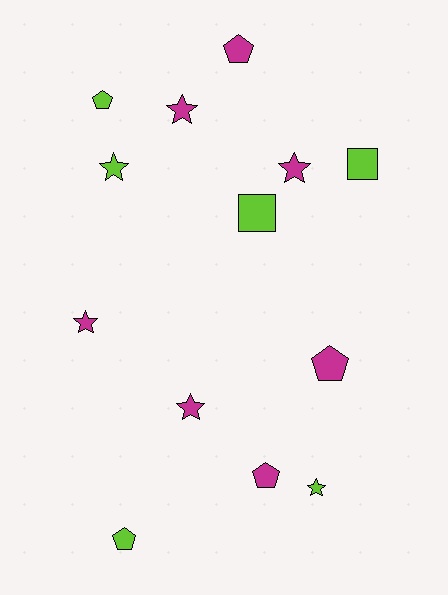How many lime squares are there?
There are 2 lime squares.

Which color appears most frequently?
Magenta, with 7 objects.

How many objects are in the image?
There are 13 objects.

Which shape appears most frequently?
Star, with 6 objects.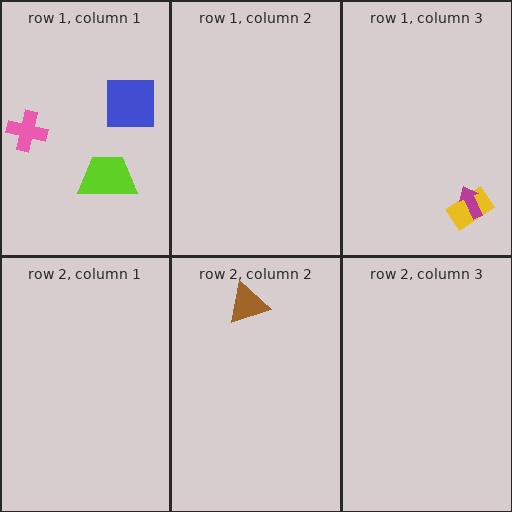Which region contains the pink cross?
The row 1, column 1 region.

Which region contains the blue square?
The row 1, column 1 region.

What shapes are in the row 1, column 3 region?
The yellow rectangle, the magenta arrow.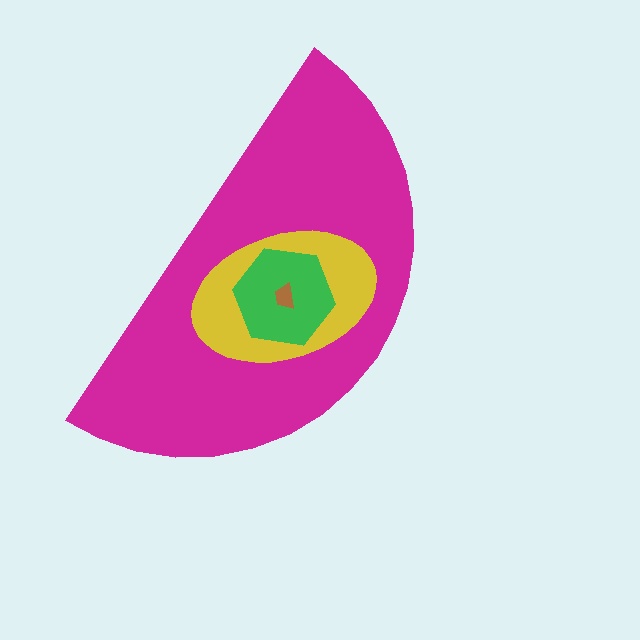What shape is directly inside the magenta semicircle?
The yellow ellipse.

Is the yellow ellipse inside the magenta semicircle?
Yes.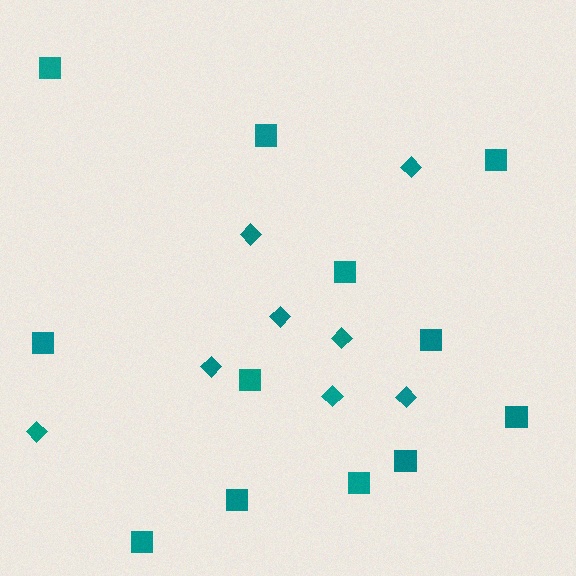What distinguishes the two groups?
There are 2 groups: one group of squares (12) and one group of diamonds (8).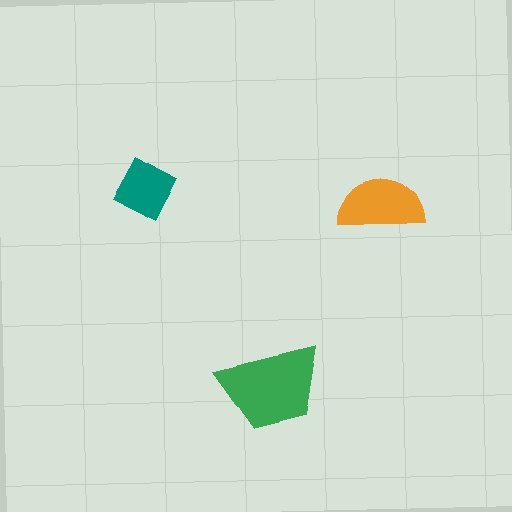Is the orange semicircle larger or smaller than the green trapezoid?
Smaller.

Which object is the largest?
The green trapezoid.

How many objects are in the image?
There are 3 objects in the image.